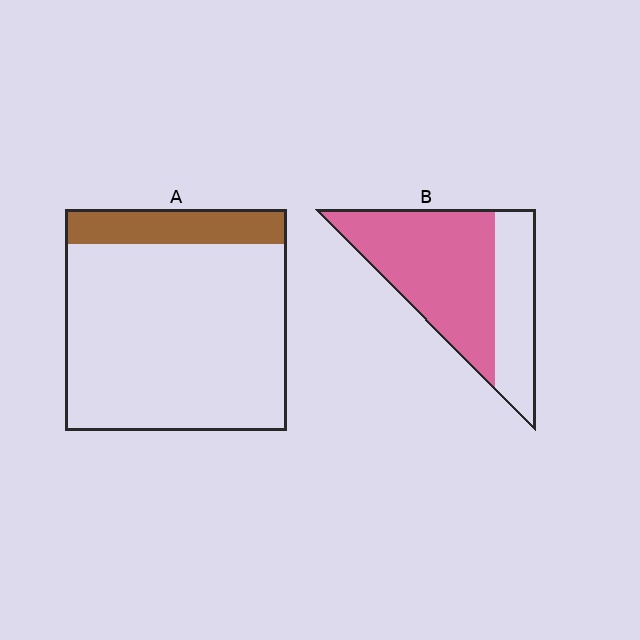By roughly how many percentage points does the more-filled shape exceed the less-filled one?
By roughly 50 percentage points (B over A).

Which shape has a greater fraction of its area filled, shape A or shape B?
Shape B.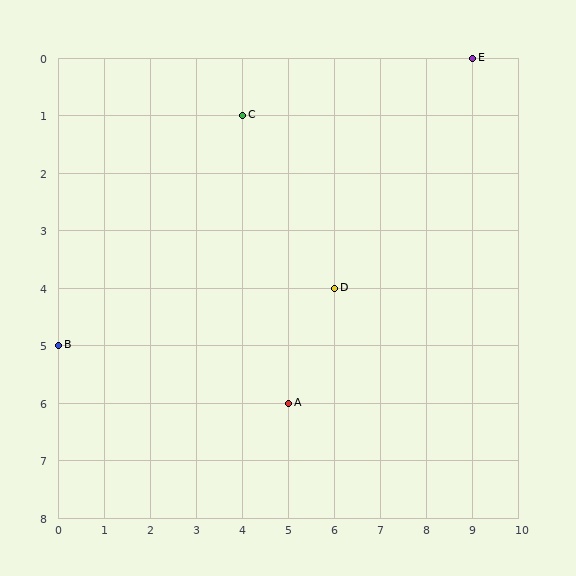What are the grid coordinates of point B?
Point B is at grid coordinates (0, 5).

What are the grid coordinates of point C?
Point C is at grid coordinates (4, 1).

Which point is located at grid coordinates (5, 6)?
Point A is at (5, 6).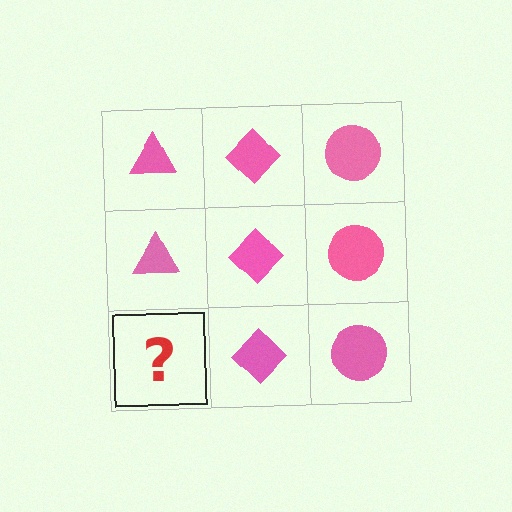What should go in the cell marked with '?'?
The missing cell should contain a pink triangle.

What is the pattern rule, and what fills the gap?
The rule is that each column has a consistent shape. The gap should be filled with a pink triangle.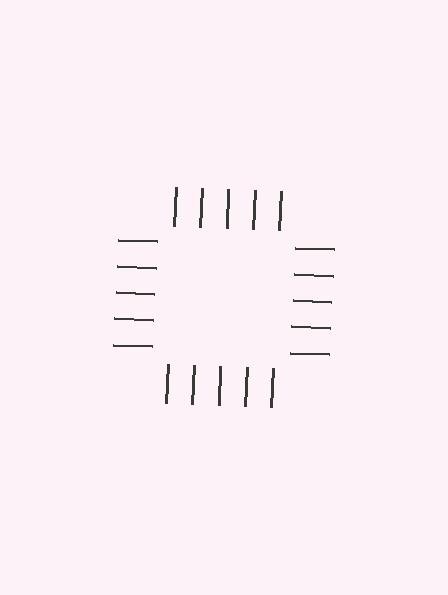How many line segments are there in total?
20 — 5 along each of the 4 edges.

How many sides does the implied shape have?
4 sides — the line-ends trace a square.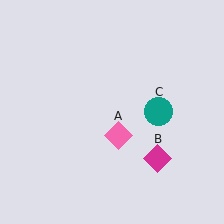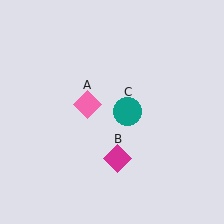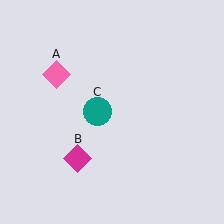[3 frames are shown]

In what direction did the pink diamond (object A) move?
The pink diamond (object A) moved up and to the left.